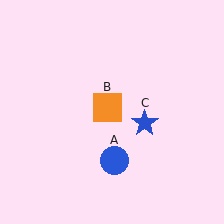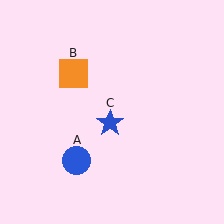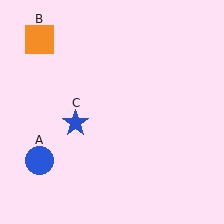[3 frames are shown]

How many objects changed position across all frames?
3 objects changed position: blue circle (object A), orange square (object B), blue star (object C).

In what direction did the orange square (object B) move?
The orange square (object B) moved up and to the left.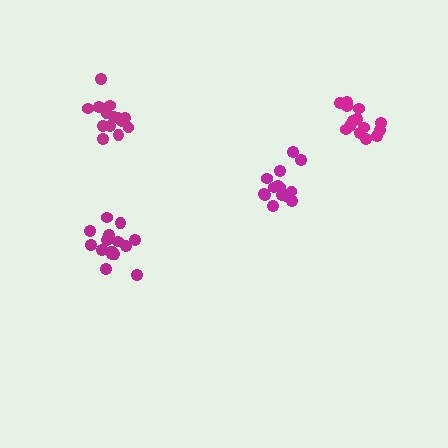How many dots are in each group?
Group 1: 14 dots, Group 2: 14 dots, Group 3: 16 dots, Group 4: 14 dots (58 total).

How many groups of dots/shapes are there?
There are 4 groups.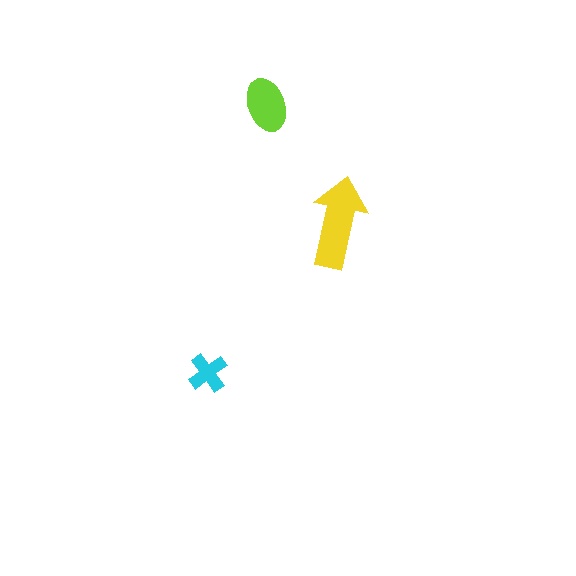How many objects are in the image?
There are 3 objects in the image.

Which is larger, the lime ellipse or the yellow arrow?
The yellow arrow.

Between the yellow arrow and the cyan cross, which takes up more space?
The yellow arrow.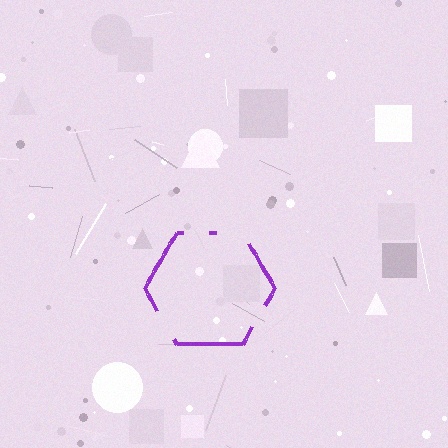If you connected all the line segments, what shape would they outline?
They would outline a hexagon.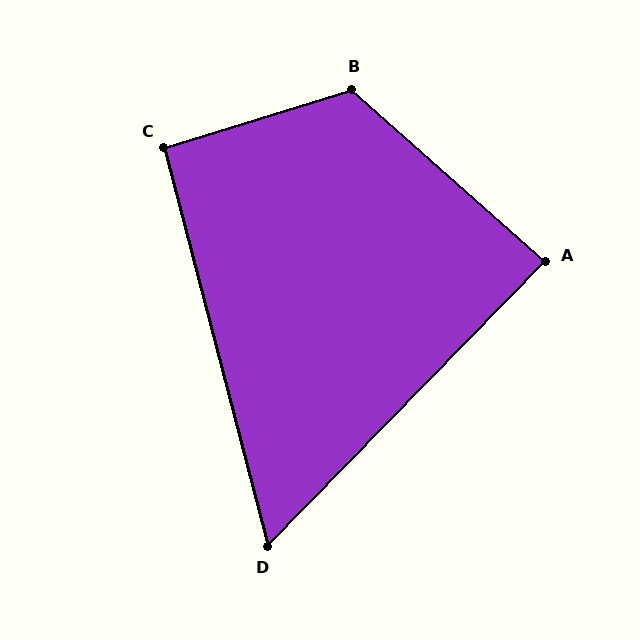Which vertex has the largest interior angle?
B, at approximately 121 degrees.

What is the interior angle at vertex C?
Approximately 93 degrees (approximately right).